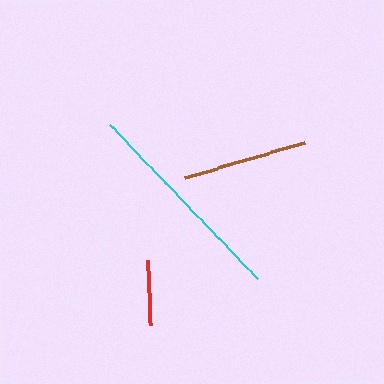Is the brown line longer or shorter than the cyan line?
The cyan line is longer than the brown line.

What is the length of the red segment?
The red segment is approximately 65 pixels long.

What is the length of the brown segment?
The brown segment is approximately 126 pixels long.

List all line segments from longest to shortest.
From longest to shortest: cyan, brown, red.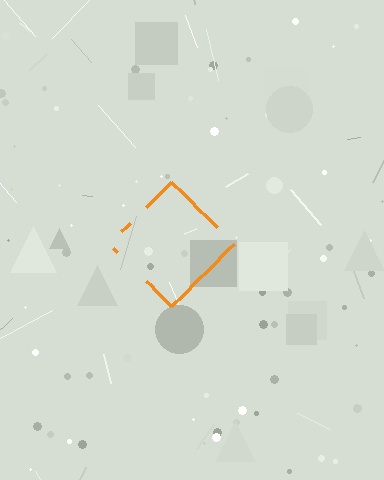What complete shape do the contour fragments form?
The contour fragments form a diamond.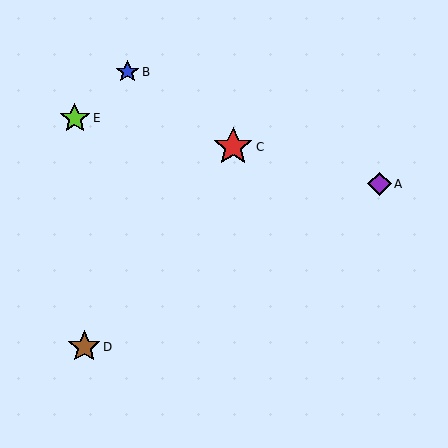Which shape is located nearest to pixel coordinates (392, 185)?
The purple diamond (labeled A) at (379, 184) is nearest to that location.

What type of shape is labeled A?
Shape A is a purple diamond.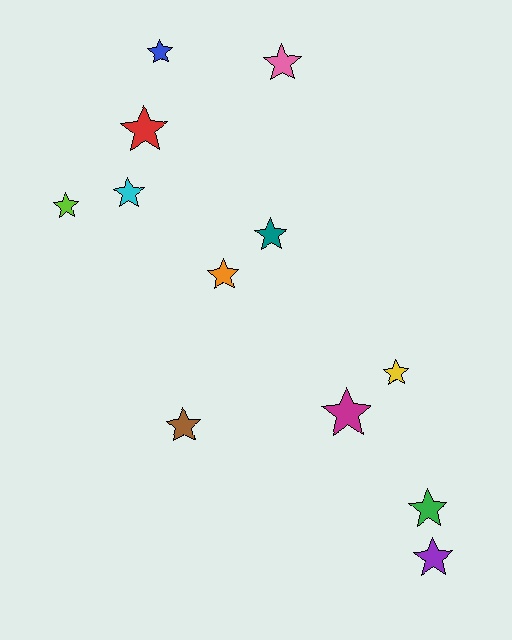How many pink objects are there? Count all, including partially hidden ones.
There is 1 pink object.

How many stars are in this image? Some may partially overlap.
There are 12 stars.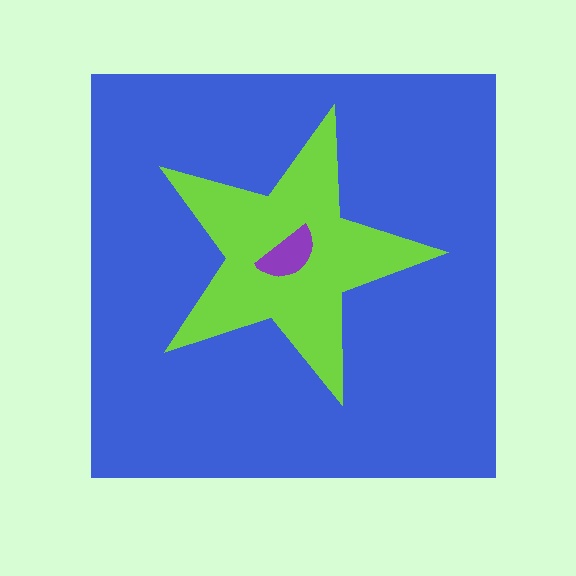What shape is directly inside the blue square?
The lime star.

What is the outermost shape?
The blue square.